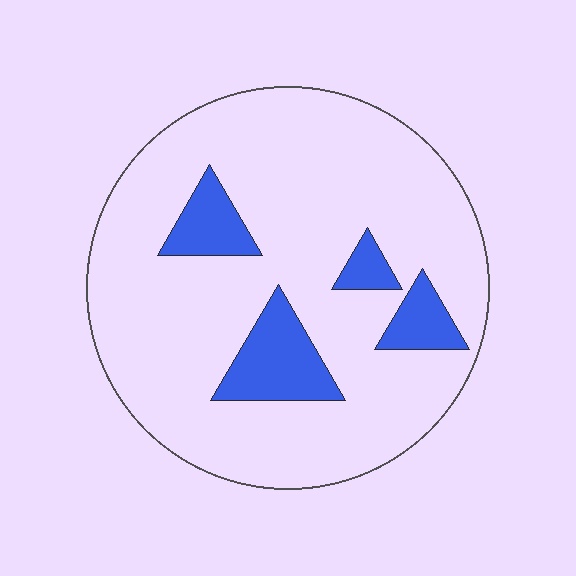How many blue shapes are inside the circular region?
4.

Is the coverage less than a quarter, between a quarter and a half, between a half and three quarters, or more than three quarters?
Less than a quarter.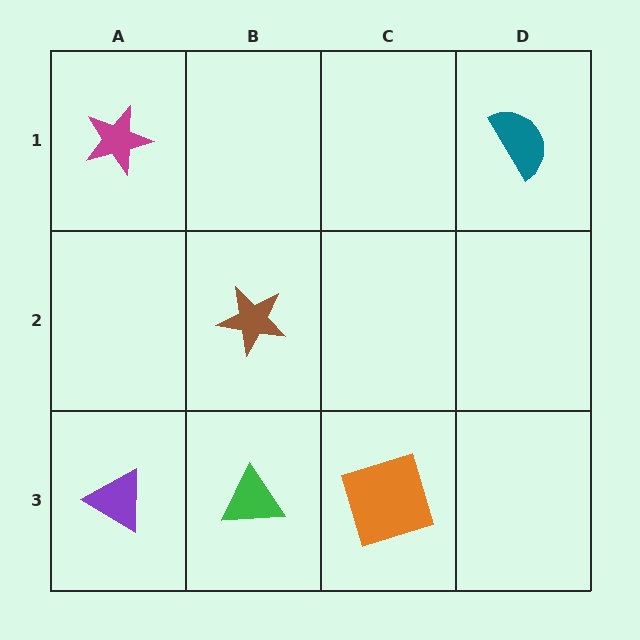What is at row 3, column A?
A purple triangle.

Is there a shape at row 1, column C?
No, that cell is empty.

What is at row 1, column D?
A teal semicircle.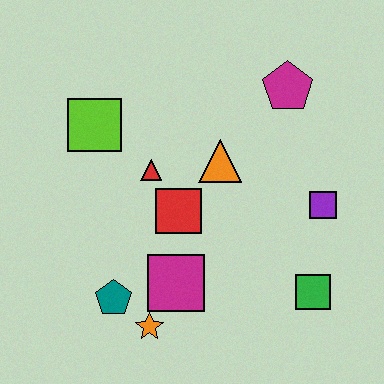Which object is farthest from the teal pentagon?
The magenta pentagon is farthest from the teal pentagon.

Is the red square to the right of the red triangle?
Yes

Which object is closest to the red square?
The red triangle is closest to the red square.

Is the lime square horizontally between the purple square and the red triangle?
No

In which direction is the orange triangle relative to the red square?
The orange triangle is above the red square.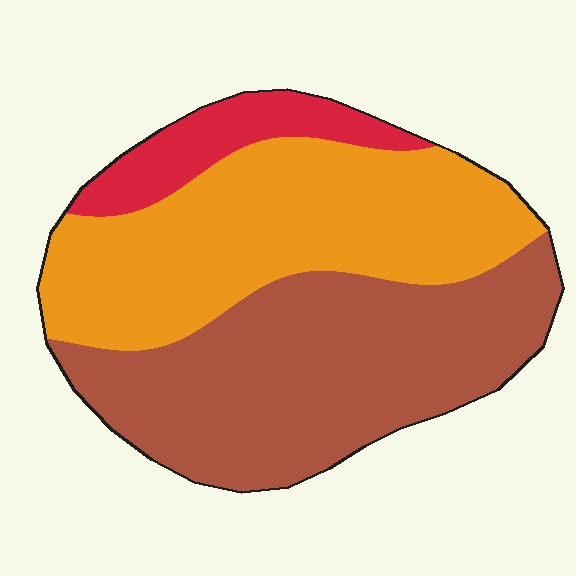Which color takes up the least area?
Red, at roughly 10%.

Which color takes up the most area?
Brown, at roughly 45%.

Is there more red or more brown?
Brown.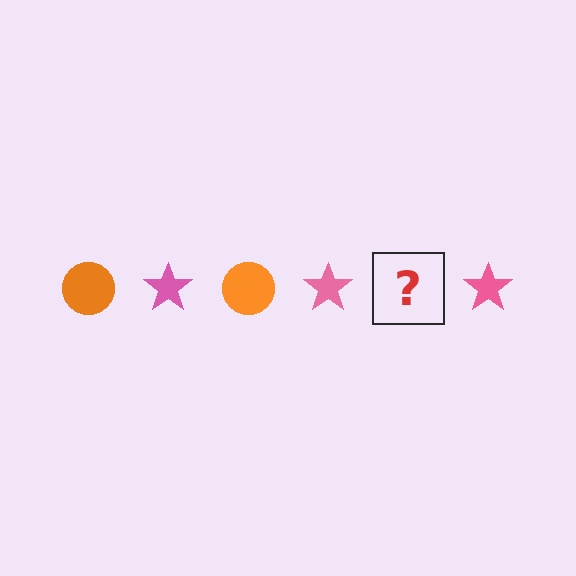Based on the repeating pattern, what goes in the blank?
The blank should be an orange circle.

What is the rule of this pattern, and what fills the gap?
The rule is that the pattern alternates between orange circle and pink star. The gap should be filled with an orange circle.